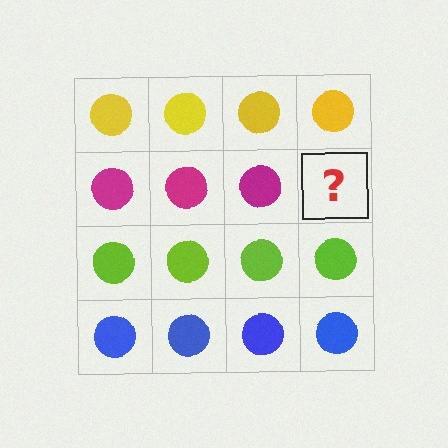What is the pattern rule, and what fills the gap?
The rule is that each row has a consistent color. The gap should be filled with a magenta circle.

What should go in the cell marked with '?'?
The missing cell should contain a magenta circle.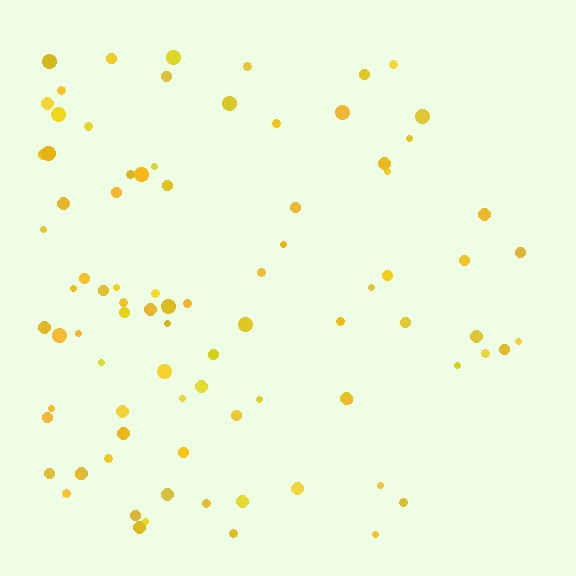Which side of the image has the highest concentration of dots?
The left.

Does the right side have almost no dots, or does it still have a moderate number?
Still a moderate number, just noticeably fewer than the left.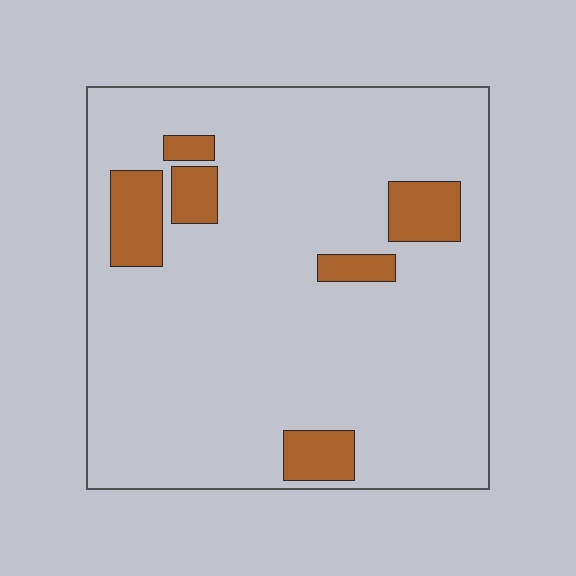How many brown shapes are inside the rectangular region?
6.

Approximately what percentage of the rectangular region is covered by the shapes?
Approximately 10%.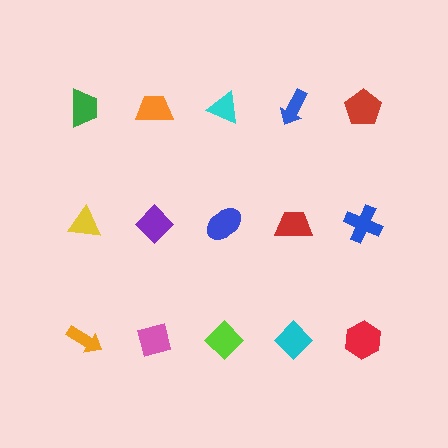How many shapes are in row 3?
5 shapes.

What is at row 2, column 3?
A blue ellipse.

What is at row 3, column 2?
A pink square.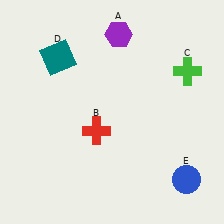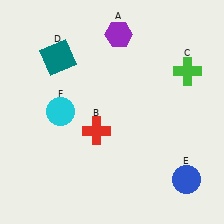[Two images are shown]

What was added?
A cyan circle (F) was added in Image 2.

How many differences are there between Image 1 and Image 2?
There is 1 difference between the two images.